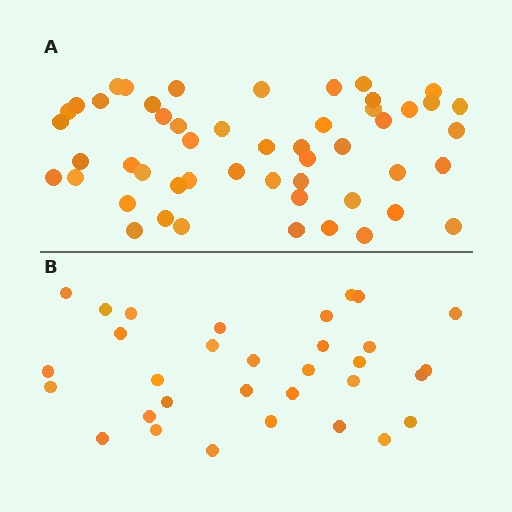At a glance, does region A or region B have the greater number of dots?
Region A (the top region) has more dots.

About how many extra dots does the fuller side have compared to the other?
Region A has approximately 20 more dots than region B.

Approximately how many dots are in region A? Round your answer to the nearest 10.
About 50 dots. (The exact count is 51, which rounds to 50.)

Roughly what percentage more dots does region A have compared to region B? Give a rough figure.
About 60% more.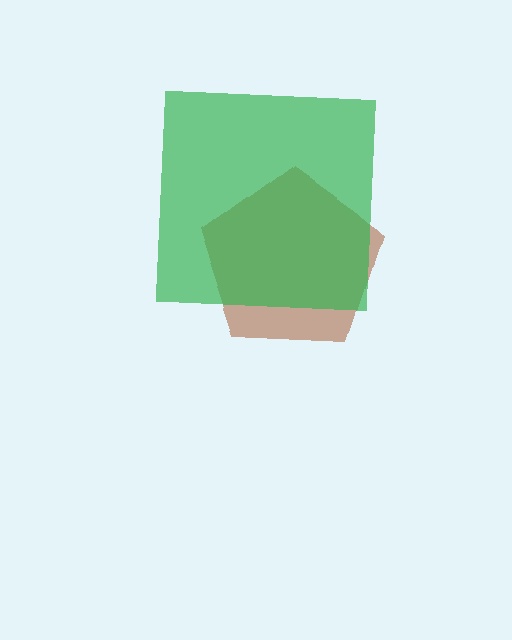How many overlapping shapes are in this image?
There are 2 overlapping shapes in the image.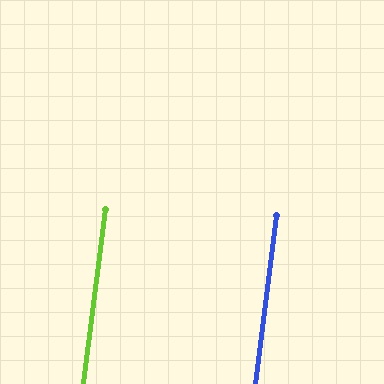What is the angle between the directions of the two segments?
Approximately 0 degrees.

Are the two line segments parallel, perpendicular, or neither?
Parallel — their directions differ by only 0.2°.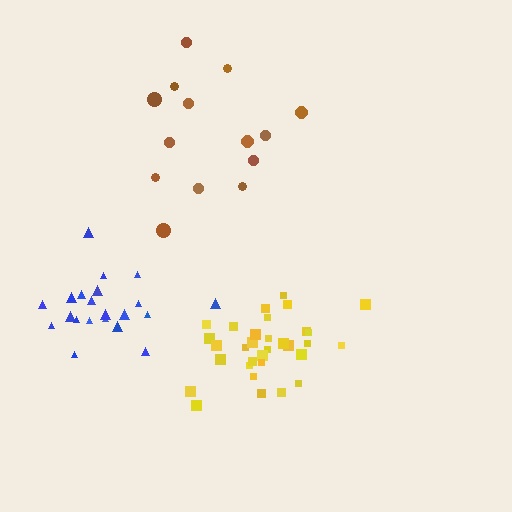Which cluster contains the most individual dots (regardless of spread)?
Yellow (32).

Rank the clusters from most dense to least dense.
yellow, blue, brown.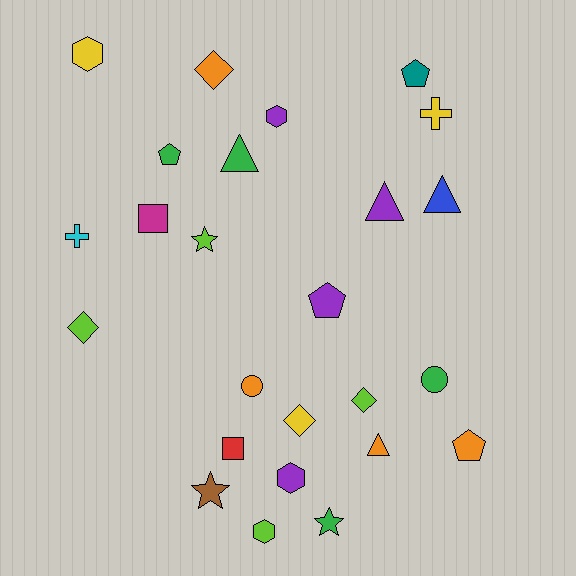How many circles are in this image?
There are 2 circles.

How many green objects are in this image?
There are 4 green objects.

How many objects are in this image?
There are 25 objects.